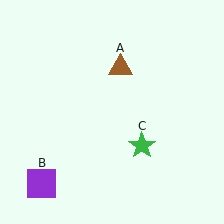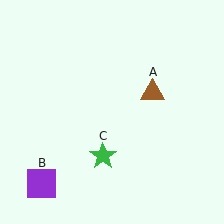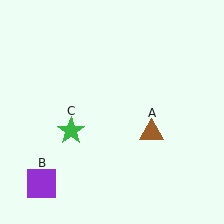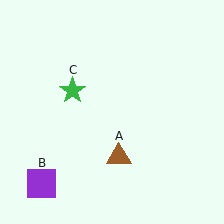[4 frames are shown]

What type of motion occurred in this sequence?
The brown triangle (object A), green star (object C) rotated clockwise around the center of the scene.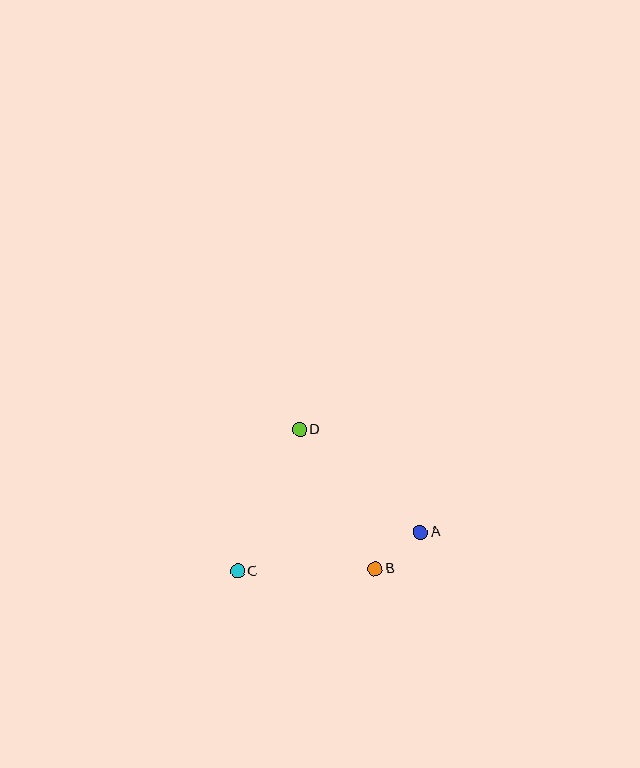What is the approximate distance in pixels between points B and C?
The distance between B and C is approximately 137 pixels.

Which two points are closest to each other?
Points A and B are closest to each other.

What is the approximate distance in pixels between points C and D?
The distance between C and D is approximately 154 pixels.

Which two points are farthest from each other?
Points A and C are farthest from each other.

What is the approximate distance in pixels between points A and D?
The distance between A and D is approximately 158 pixels.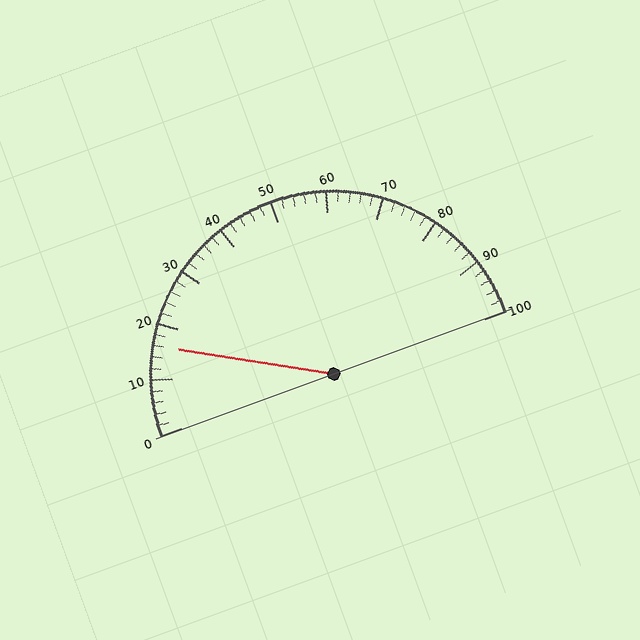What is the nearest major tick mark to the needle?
The nearest major tick mark is 20.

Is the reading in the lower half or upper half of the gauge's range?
The reading is in the lower half of the range (0 to 100).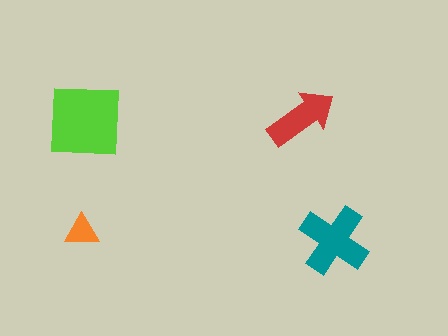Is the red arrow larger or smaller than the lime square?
Smaller.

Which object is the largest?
The lime square.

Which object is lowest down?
The teal cross is bottommost.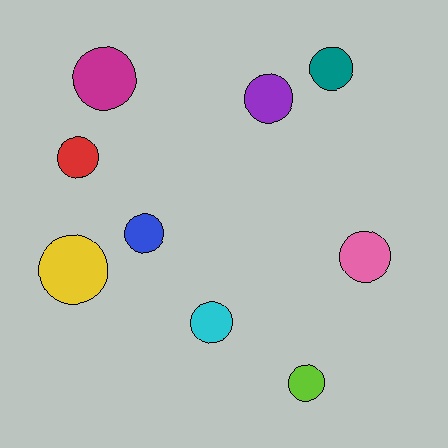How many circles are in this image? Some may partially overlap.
There are 9 circles.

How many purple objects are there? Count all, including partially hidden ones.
There is 1 purple object.